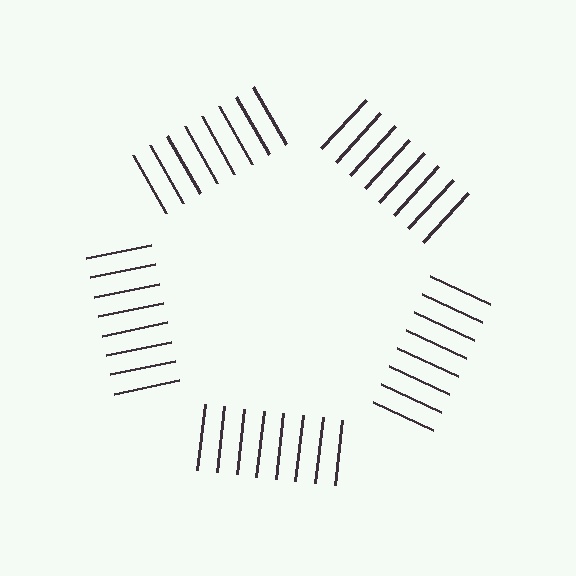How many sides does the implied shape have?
5 sides — the line-ends trace a pentagon.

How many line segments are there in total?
40 — 8 along each of the 5 edges.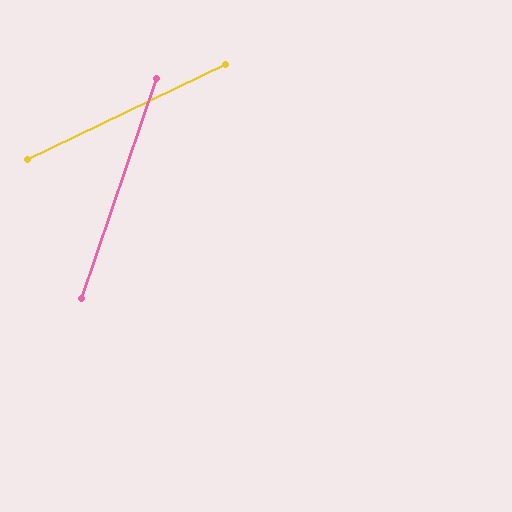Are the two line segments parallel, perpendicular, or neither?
Neither parallel nor perpendicular — they differ by about 46°.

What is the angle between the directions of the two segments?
Approximately 46 degrees.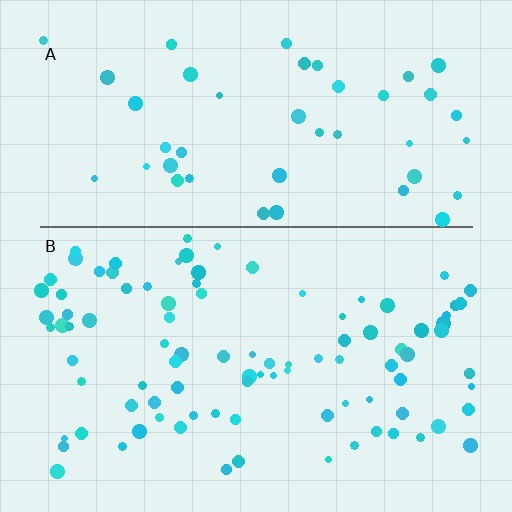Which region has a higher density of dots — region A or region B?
B (the bottom).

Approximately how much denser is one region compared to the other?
Approximately 2.0× — region B over region A.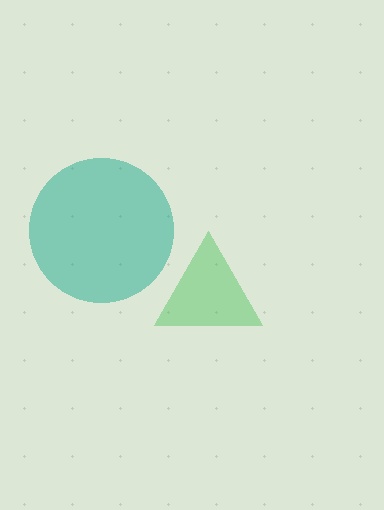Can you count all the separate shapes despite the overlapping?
Yes, there are 2 separate shapes.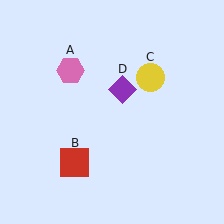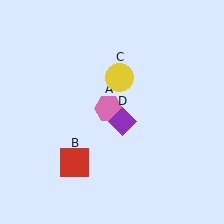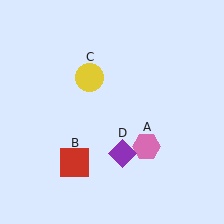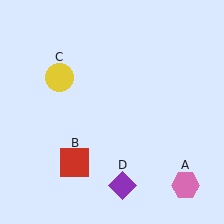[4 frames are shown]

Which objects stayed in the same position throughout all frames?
Red square (object B) remained stationary.